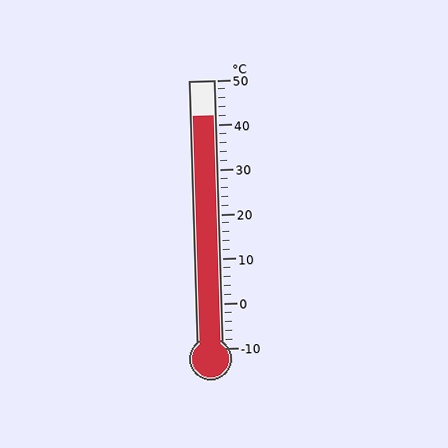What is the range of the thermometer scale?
The thermometer scale ranges from -10°C to 50°C.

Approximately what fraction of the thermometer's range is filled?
The thermometer is filled to approximately 85% of its range.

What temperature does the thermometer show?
The thermometer shows approximately 42°C.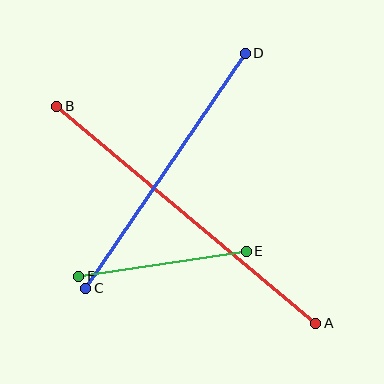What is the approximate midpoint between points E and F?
The midpoint is at approximately (163, 264) pixels.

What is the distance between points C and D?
The distance is approximately 284 pixels.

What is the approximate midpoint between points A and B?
The midpoint is at approximately (186, 215) pixels.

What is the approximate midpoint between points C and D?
The midpoint is at approximately (166, 171) pixels.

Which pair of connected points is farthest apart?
Points A and B are farthest apart.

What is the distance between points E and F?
The distance is approximately 169 pixels.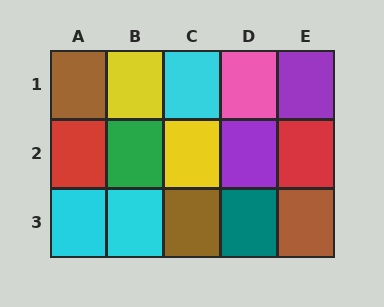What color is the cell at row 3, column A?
Cyan.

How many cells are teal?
1 cell is teal.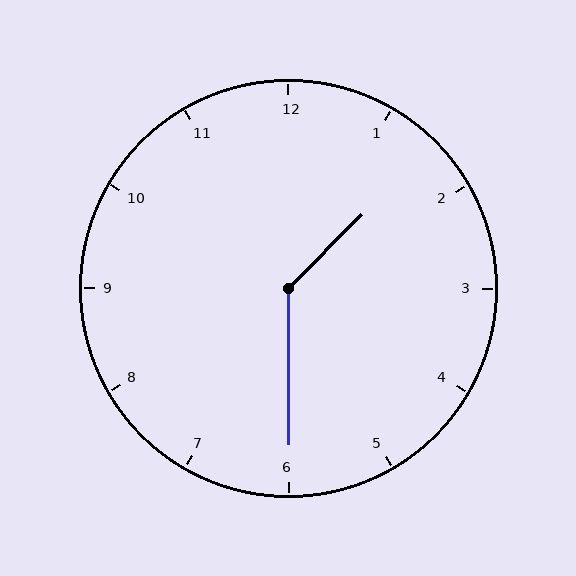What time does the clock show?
1:30.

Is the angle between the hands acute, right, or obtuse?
It is obtuse.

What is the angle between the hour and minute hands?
Approximately 135 degrees.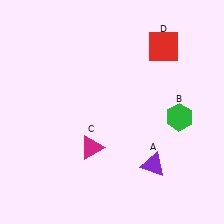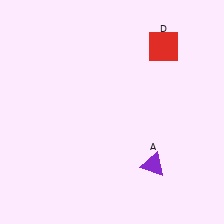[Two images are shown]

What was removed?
The green hexagon (B), the magenta triangle (C) were removed in Image 2.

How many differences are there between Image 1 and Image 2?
There are 2 differences between the two images.